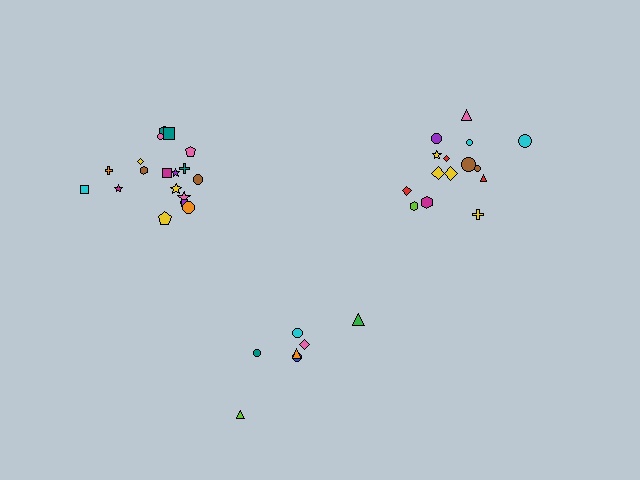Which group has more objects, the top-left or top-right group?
The top-left group.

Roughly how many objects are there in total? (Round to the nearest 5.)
Roughly 40 objects in total.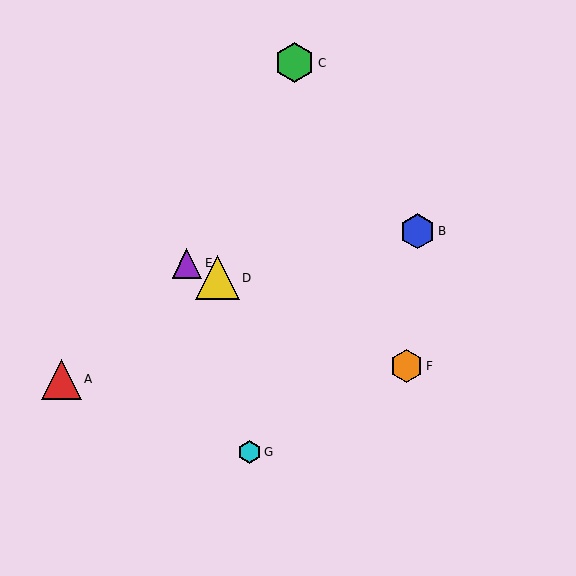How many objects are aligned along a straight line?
3 objects (D, E, F) are aligned along a straight line.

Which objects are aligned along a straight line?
Objects D, E, F are aligned along a straight line.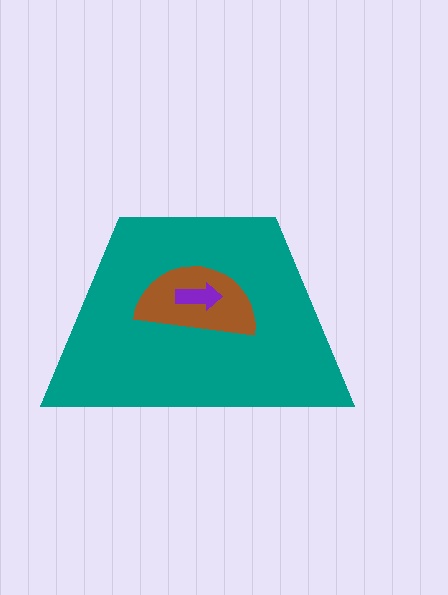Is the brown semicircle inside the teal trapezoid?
Yes.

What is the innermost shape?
The purple arrow.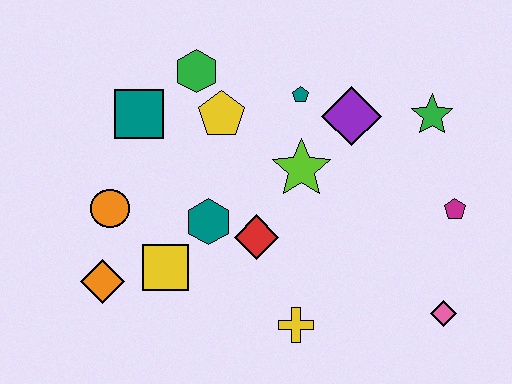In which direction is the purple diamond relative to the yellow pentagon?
The purple diamond is to the right of the yellow pentagon.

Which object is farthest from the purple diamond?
The orange diamond is farthest from the purple diamond.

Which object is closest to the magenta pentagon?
The green star is closest to the magenta pentagon.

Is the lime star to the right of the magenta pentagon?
No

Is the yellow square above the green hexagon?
No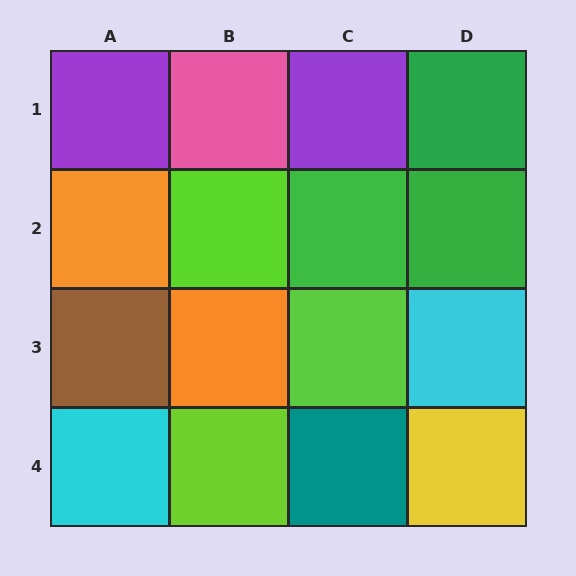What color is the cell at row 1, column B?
Pink.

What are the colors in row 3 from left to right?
Brown, orange, lime, cyan.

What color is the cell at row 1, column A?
Purple.